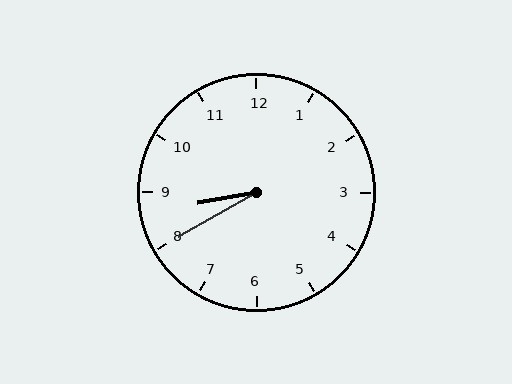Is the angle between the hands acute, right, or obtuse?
It is acute.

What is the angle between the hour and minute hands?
Approximately 20 degrees.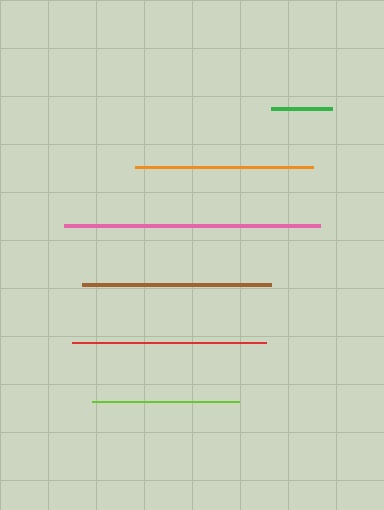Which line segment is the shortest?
The green line is the shortest at approximately 61 pixels.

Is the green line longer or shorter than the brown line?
The brown line is longer than the green line.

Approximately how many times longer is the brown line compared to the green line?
The brown line is approximately 3.1 times the length of the green line.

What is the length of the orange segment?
The orange segment is approximately 178 pixels long.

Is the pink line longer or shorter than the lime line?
The pink line is longer than the lime line.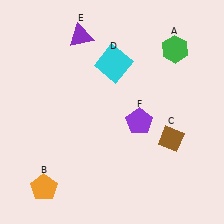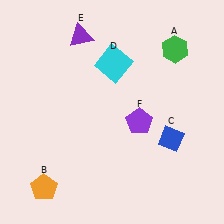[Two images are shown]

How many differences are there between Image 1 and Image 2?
There is 1 difference between the two images.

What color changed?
The diamond (C) changed from brown in Image 1 to blue in Image 2.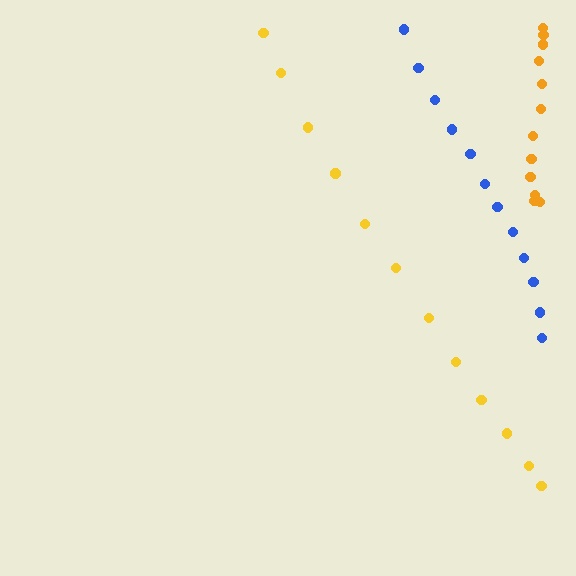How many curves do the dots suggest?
There are 3 distinct paths.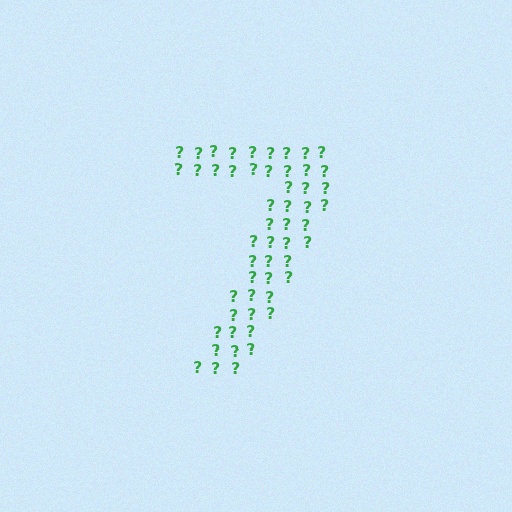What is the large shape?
The large shape is the digit 7.